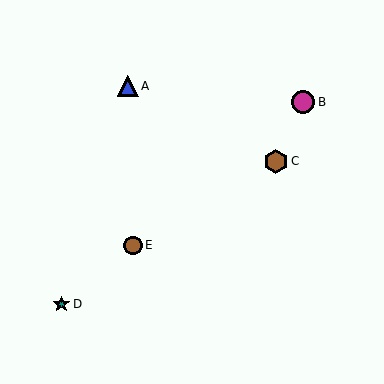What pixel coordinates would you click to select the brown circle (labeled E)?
Click at (133, 245) to select the brown circle E.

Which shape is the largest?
The brown hexagon (labeled C) is the largest.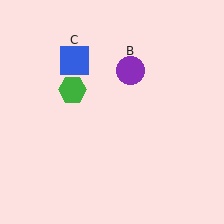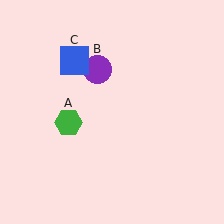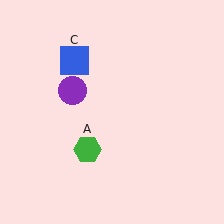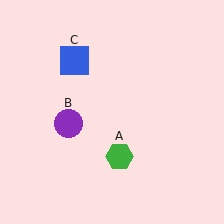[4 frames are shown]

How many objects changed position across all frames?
2 objects changed position: green hexagon (object A), purple circle (object B).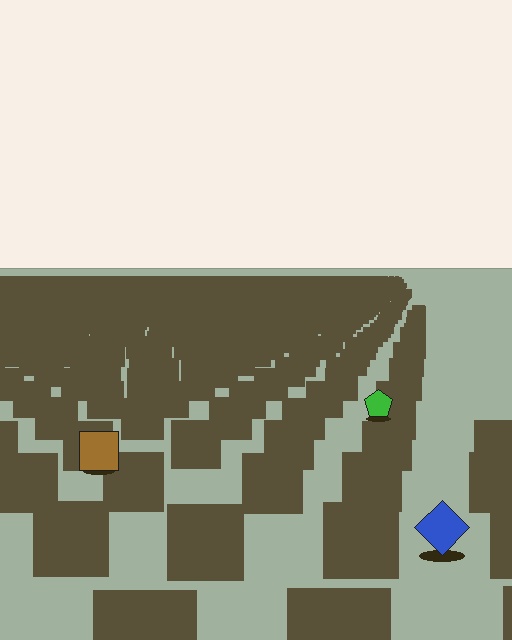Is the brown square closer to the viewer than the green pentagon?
Yes. The brown square is closer — you can tell from the texture gradient: the ground texture is coarser near it.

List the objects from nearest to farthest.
From nearest to farthest: the blue diamond, the brown square, the green pentagon.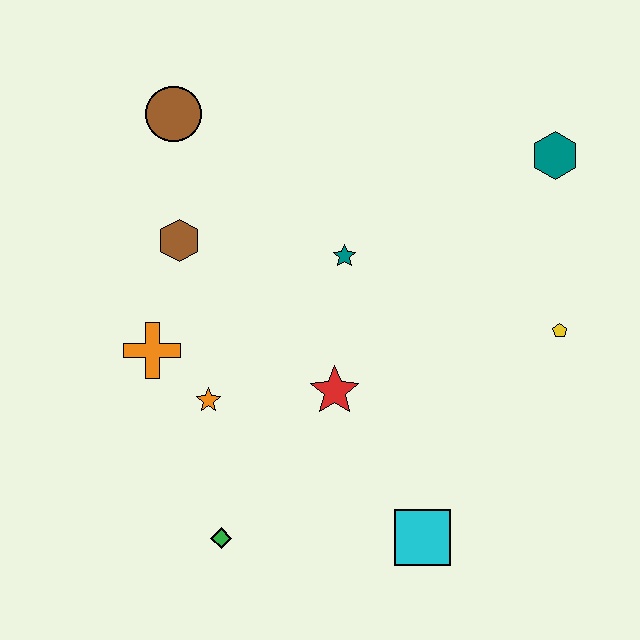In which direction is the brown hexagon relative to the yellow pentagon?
The brown hexagon is to the left of the yellow pentagon.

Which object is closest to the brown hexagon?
The orange cross is closest to the brown hexagon.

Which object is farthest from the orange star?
The teal hexagon is farthest from the orange star.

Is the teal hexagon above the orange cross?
Yes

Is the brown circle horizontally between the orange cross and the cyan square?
Yes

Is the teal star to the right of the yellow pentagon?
No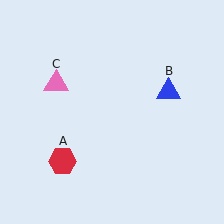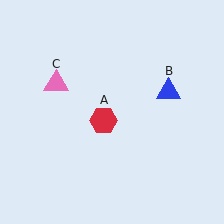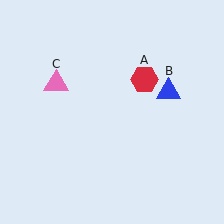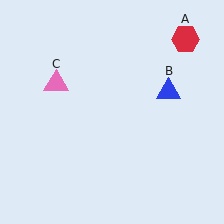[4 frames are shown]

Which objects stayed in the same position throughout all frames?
Blue triangle (object B) and pink triangle (object C) remained stationary.